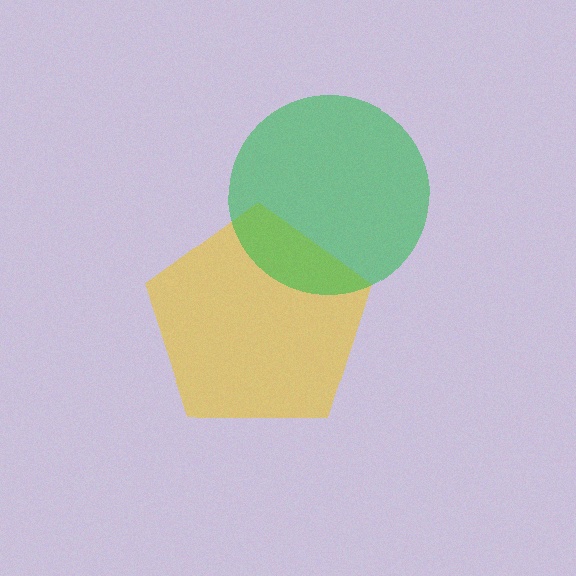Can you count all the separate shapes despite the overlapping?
Yes, there are 2 separate shapes.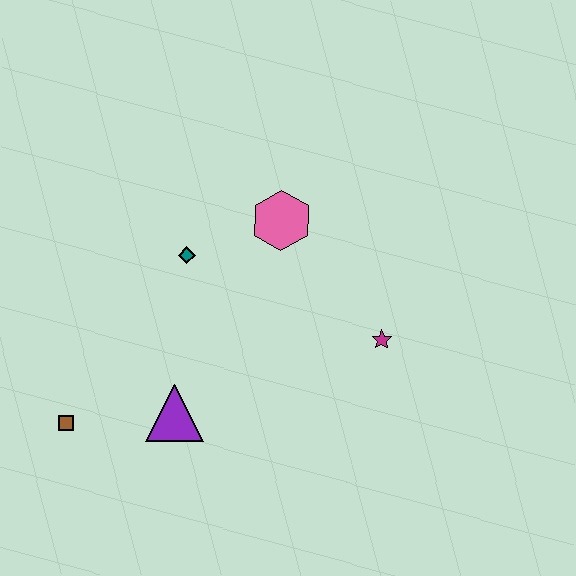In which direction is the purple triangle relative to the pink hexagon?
The purple triangle is below the pink hexagon.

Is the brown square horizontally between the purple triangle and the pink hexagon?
No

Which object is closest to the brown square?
The purple triangle is closest to the brown square.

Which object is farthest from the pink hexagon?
The brown square is farthest from the pink hexagon.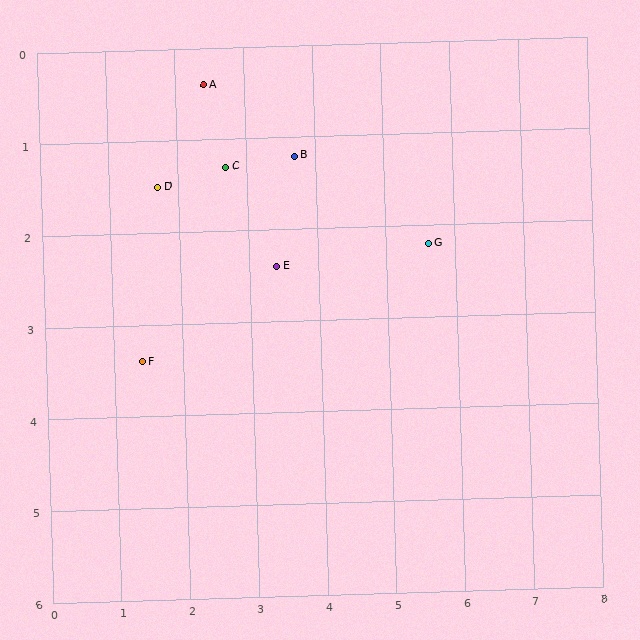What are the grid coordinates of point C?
Point C is at approximately (2.7, 1.3).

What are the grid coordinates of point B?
Point B is at approximately (3.7, 1.2).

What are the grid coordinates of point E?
Point E is at approximately (3.4, 2.4).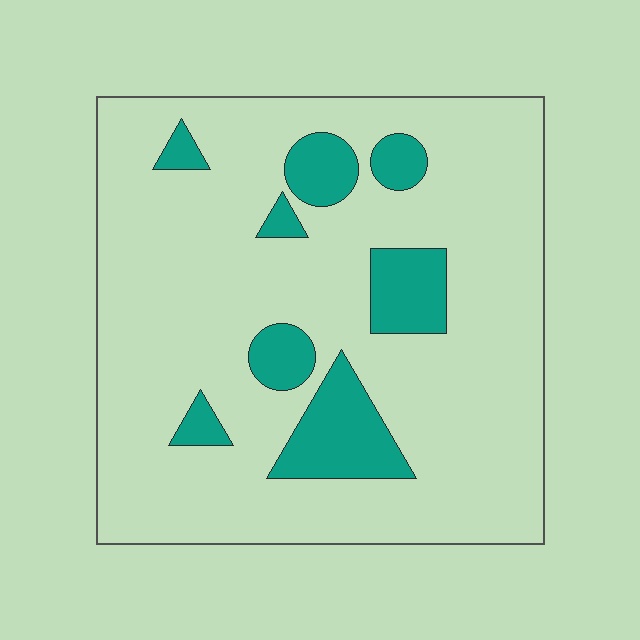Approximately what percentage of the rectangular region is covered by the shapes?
Approximately 15%.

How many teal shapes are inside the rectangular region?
8.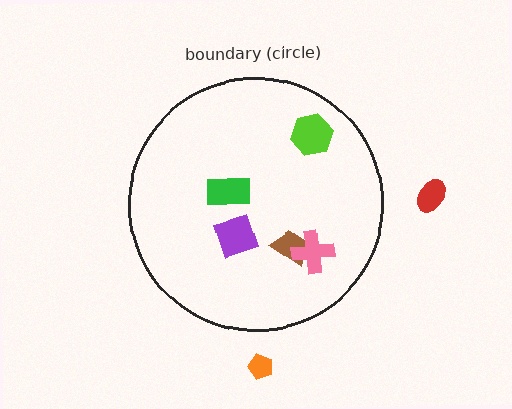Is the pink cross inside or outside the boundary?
Inside.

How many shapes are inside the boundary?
5 inside, 2 outside.